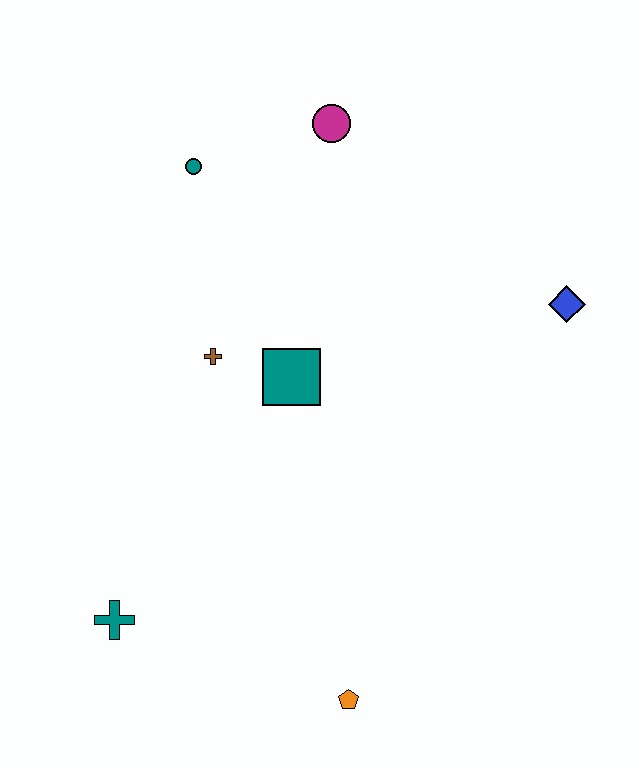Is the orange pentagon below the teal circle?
Yes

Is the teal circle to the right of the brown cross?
No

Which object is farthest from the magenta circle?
The orange pentagon is farthest from the magenta circle.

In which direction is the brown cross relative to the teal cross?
The brown cross is above the teal cross.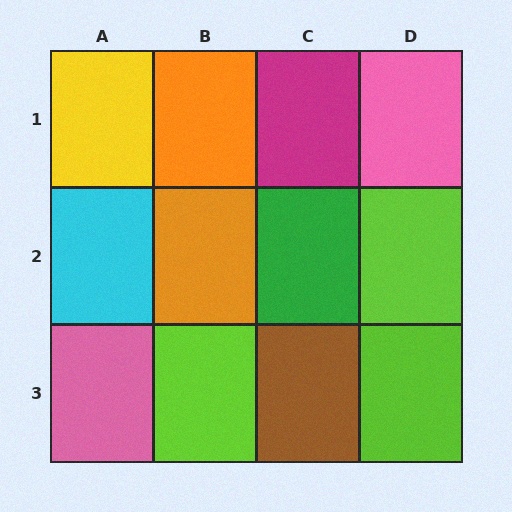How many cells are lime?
3 cells are lime.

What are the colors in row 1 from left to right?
Yellow, orange, magenta, pink.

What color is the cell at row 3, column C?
Brown.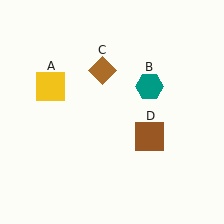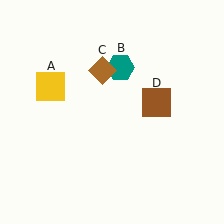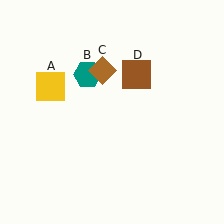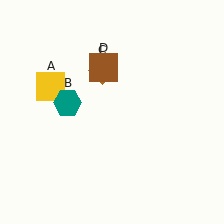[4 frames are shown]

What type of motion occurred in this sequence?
The teal hexagon (object B), brown square (object D) rotated counterclockwise around the center of the scene.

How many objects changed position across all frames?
2 objects changed position: teal hexagon (object B), brown square (object D).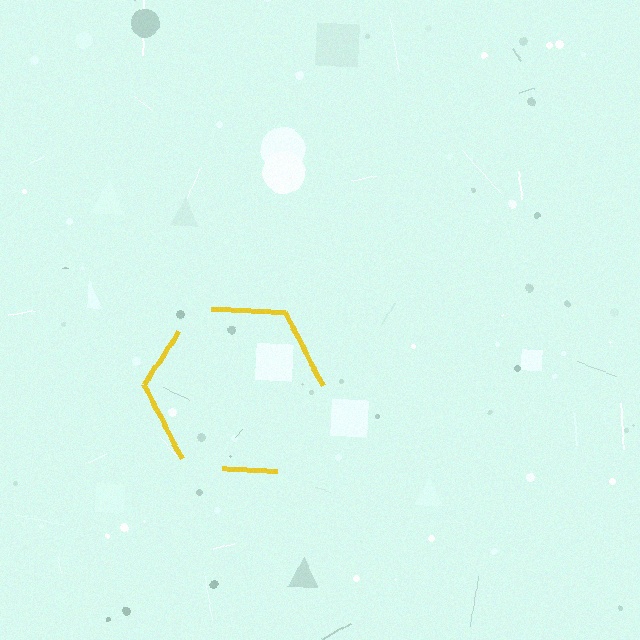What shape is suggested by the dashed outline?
The dashed outline suggests a hexagon.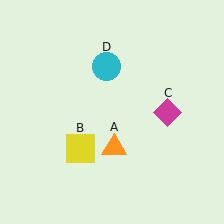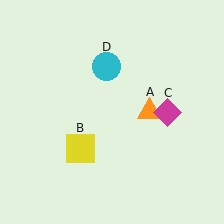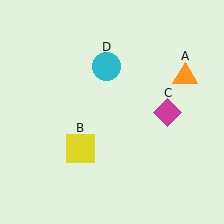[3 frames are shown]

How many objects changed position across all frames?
1 object changed position: orange triangle (object A).